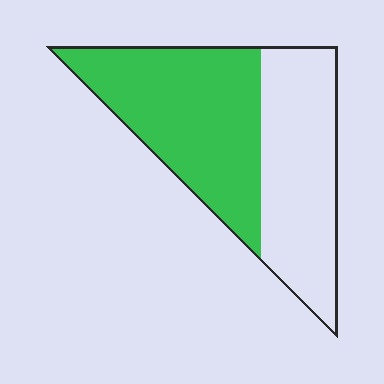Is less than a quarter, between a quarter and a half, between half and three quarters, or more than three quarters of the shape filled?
Between half and three quarters.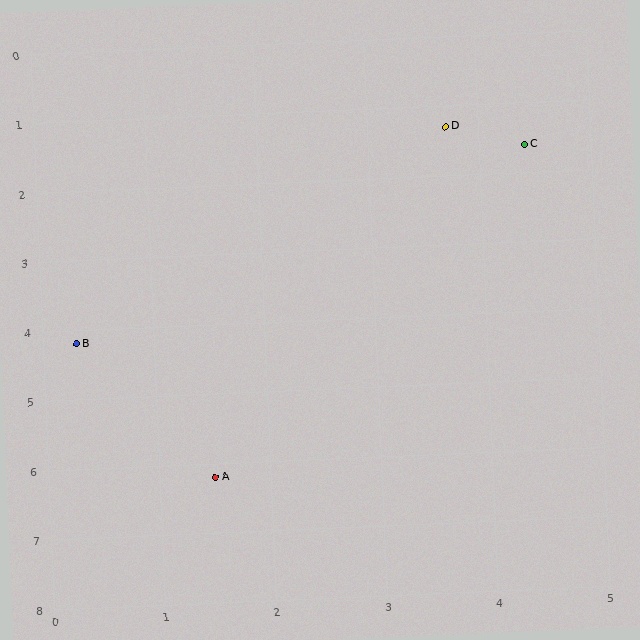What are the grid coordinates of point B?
Point B is at approximately (0.3, 4.2).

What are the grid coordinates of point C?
Point C is at approximately (4.4, 1.6).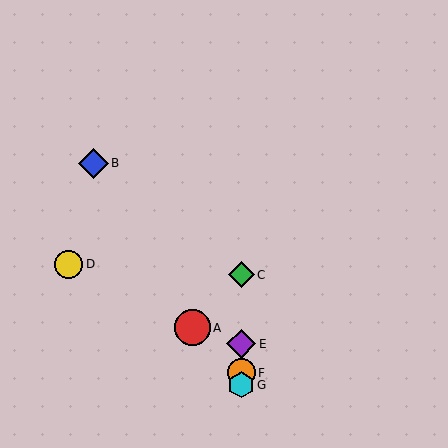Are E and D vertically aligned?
No, E is at x≈241 and D is at x≈69.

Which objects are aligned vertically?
Objects C, E, F, G are aligned vertically.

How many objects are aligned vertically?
4 objects (C, E, F, G) are aligned vertically.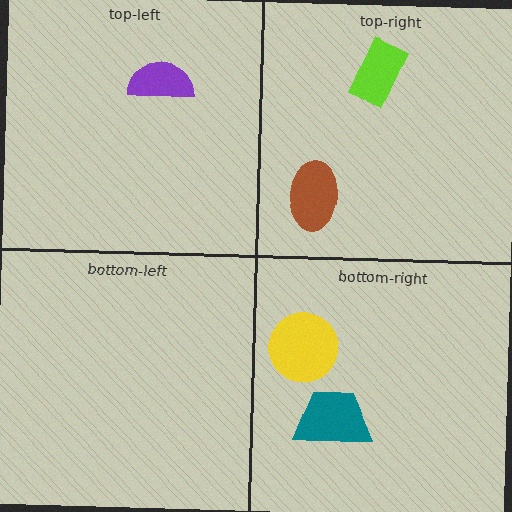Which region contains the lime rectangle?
The top-right region.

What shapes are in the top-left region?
The purple semicircle.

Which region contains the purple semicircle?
The top-left region.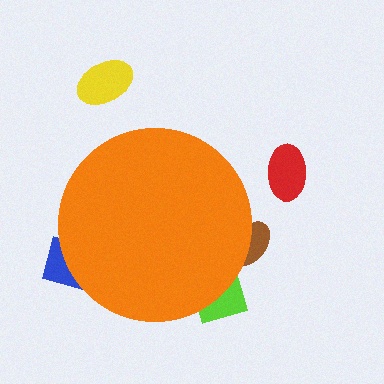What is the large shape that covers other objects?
An orange circle.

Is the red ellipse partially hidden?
No, the red ellipse is fully visible.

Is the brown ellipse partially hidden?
Yes, the brown ellipse is partially hidden behind the orange circle.